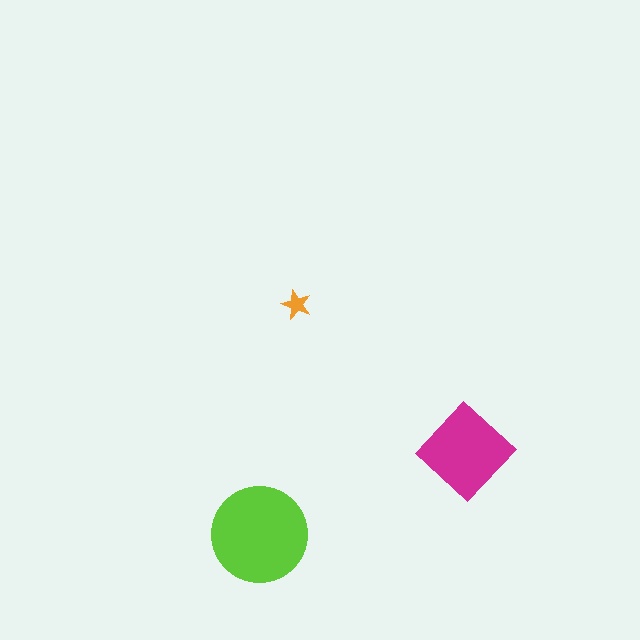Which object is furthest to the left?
The lime circle is leftmost.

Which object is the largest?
The lime circle.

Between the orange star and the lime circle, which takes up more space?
The lime circle.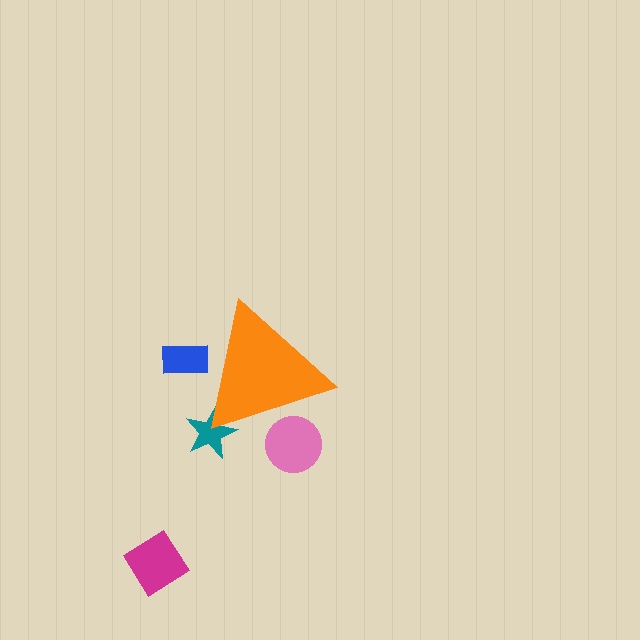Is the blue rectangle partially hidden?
Yes, the blue rectangle is partially hidden behind the orange triangle.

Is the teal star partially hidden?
Yes, the teal star is partially hidden behind the orange triangle.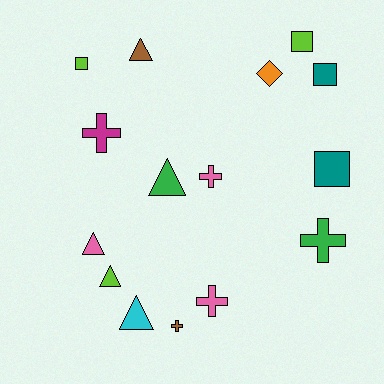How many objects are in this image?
There are 15 objects.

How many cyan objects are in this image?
There is 1 cyan object.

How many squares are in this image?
There are 4 squares.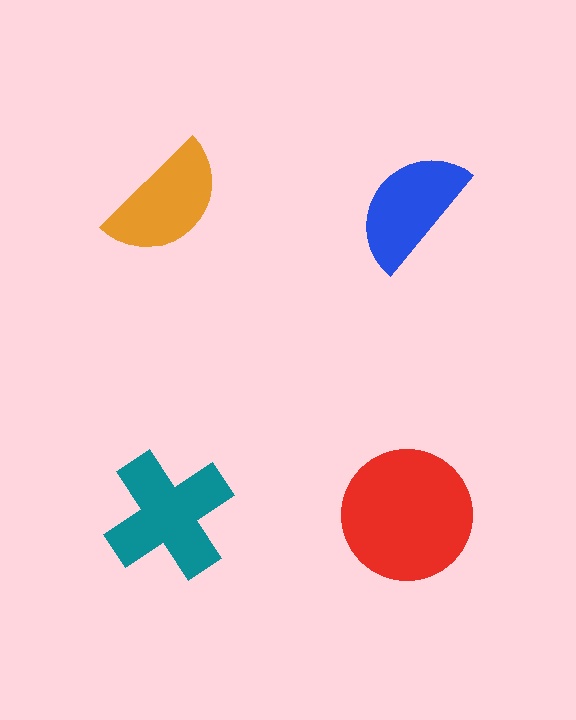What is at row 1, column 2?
A blue semicircle.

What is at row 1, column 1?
An orange semicircle.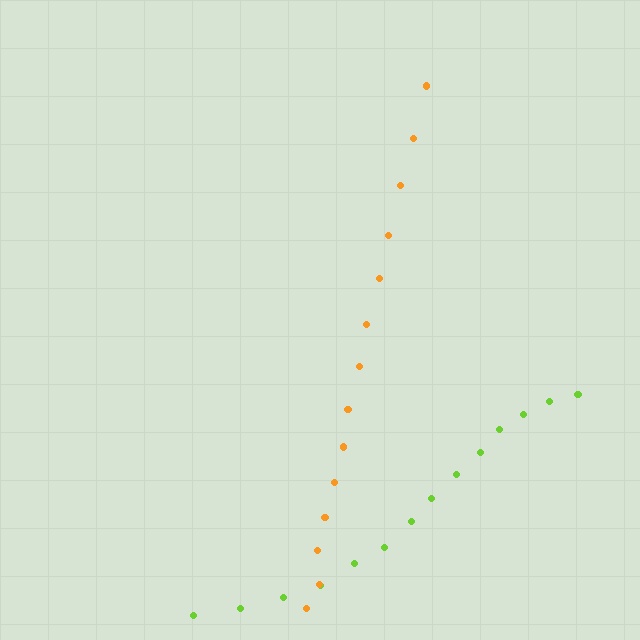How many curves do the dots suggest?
There are 2 distinct paths.